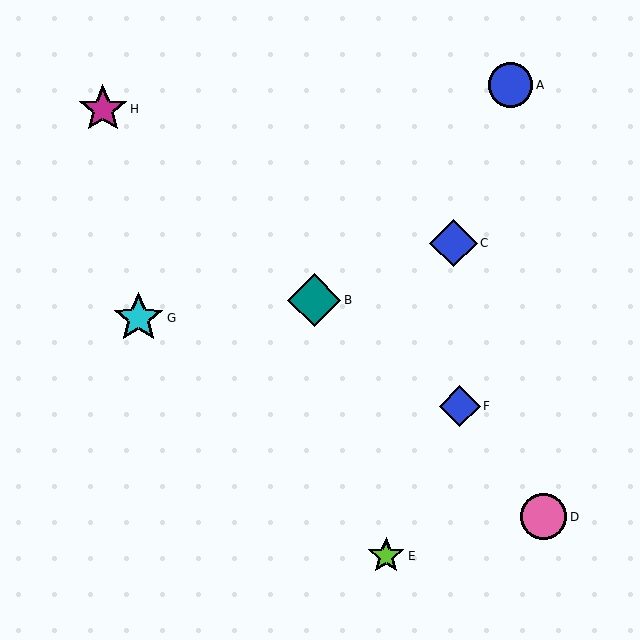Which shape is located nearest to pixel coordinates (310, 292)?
The teal diamond (labeled B) at (314, 300) is nearest to that location.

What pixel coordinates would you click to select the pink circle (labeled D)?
Click at (543, 517) to select the pink circle D.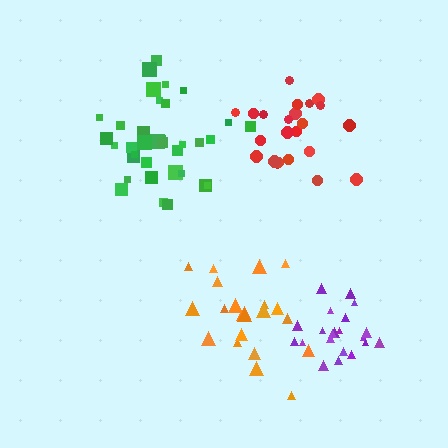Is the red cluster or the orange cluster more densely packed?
Red.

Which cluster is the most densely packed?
Purple.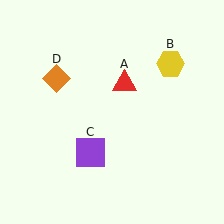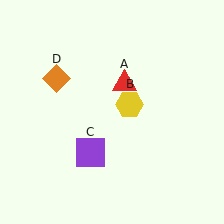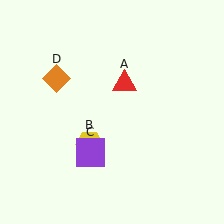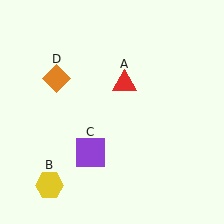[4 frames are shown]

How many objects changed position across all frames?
1 object changed position: yellow hexagon (object B).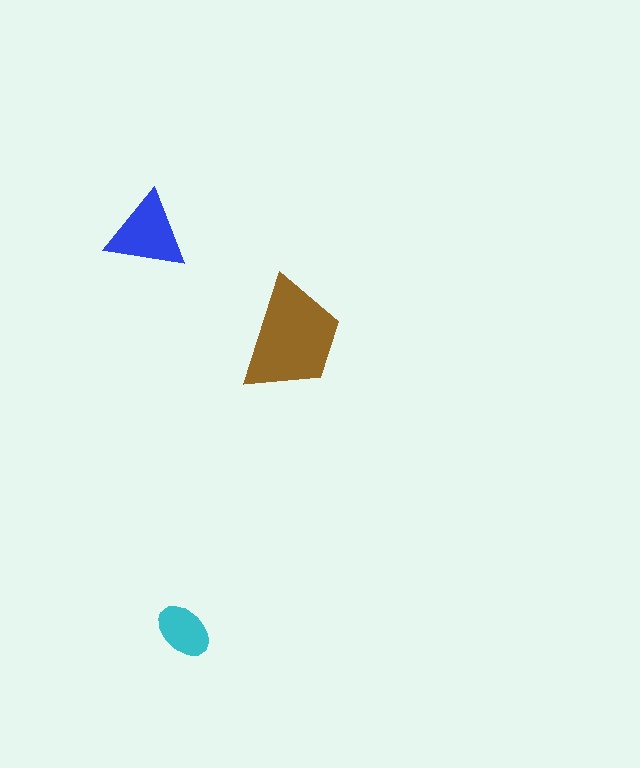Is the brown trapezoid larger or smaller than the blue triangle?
Larger.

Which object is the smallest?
The cyan ellipse.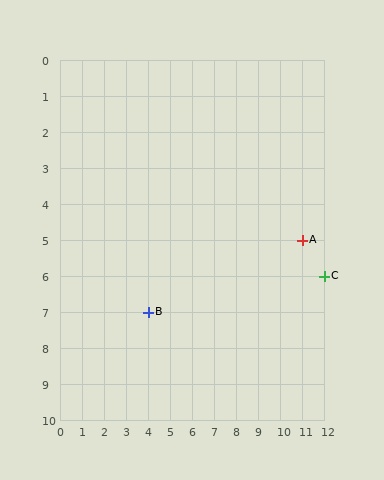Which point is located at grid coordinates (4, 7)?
Point B is at (4, 7).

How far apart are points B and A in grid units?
Points B and A are 7 columns and 2 rows apart (about 7.3 grid units diagonally).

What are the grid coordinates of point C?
Point C is at grid coordinates (12, 6).